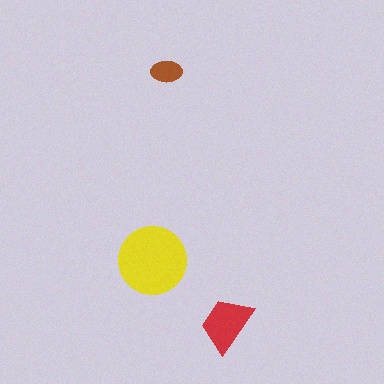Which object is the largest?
The yellow circle.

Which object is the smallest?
The brown ellipse.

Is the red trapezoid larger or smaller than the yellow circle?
Smaller.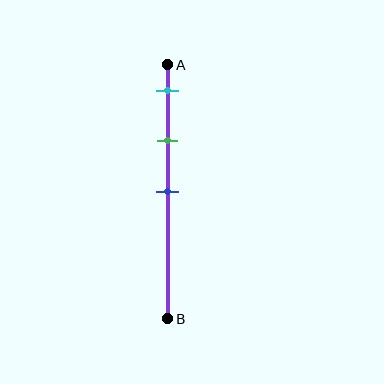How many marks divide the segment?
There are 3 marks dividing the segment.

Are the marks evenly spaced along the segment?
Yes, the marks are approximately evenly spaced.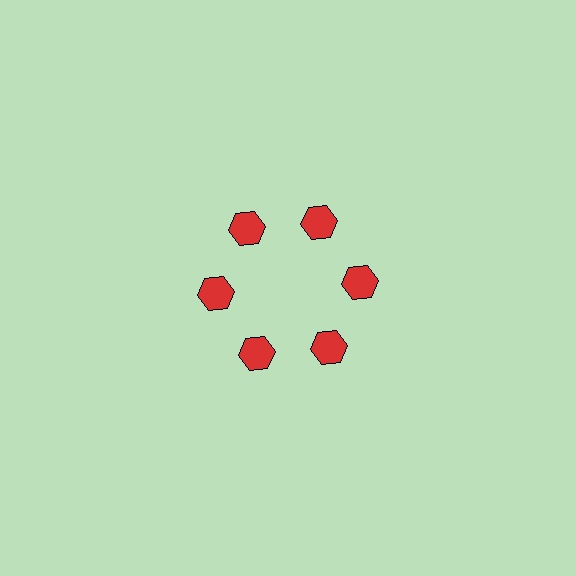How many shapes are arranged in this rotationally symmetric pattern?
There are 6 shapes, arranged in 6 groups of 1.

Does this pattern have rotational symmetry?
Yes, this pattern has 6-fold rotational symmetry. It looks the same after rotating 60 degrees around the center.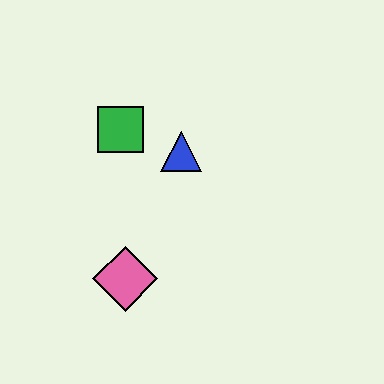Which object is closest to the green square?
The blue triangle is closest to the green square.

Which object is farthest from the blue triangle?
The pink diamond is farthest from the blue triangle.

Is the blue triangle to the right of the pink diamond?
Yes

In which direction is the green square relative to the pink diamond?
The green square is above the pink diamond.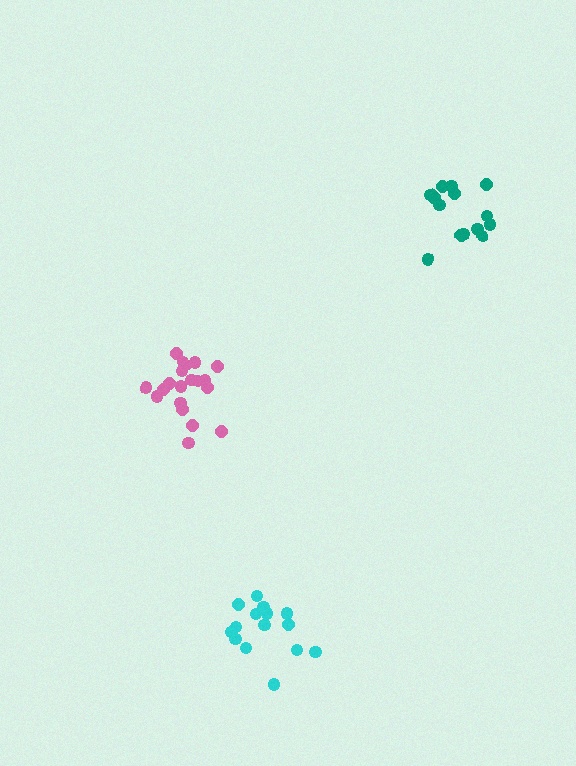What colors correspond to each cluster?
The clusters are colored: teal, cyan, pink.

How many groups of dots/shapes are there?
There are 3 groups.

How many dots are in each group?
Group 1: 15 dots, Group 2: 15 dots, Group 3: 20 dots (50 total).